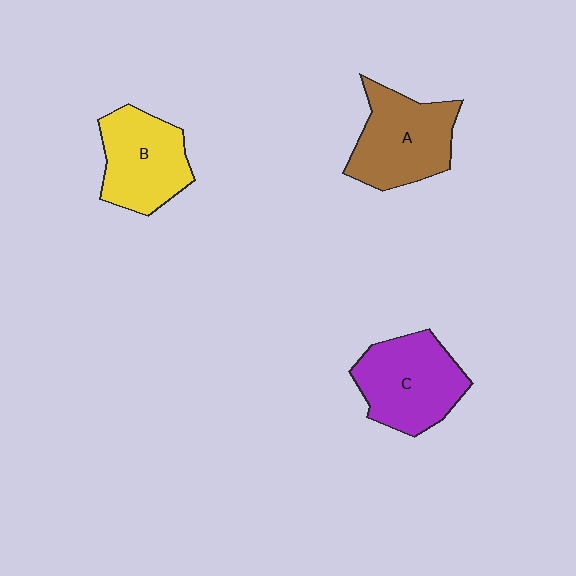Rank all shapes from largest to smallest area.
From largest to smallest: C (purple), A (brown), B (yellow).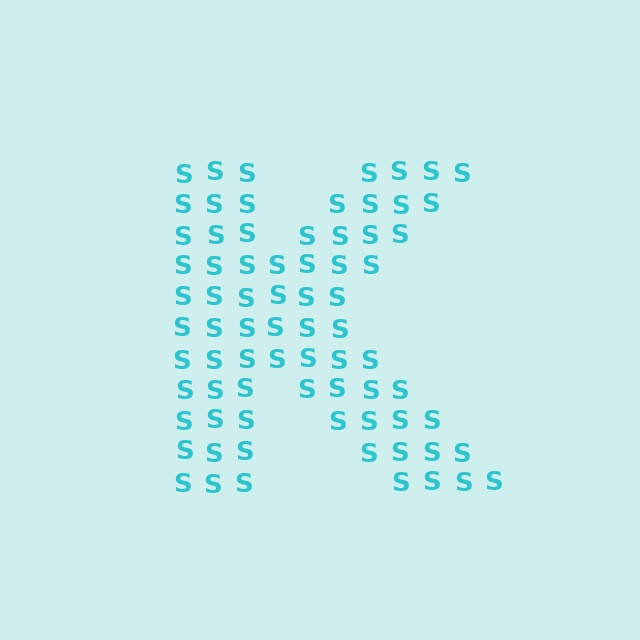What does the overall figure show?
The overall figure shows the letter K.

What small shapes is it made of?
It is made of small letter S's.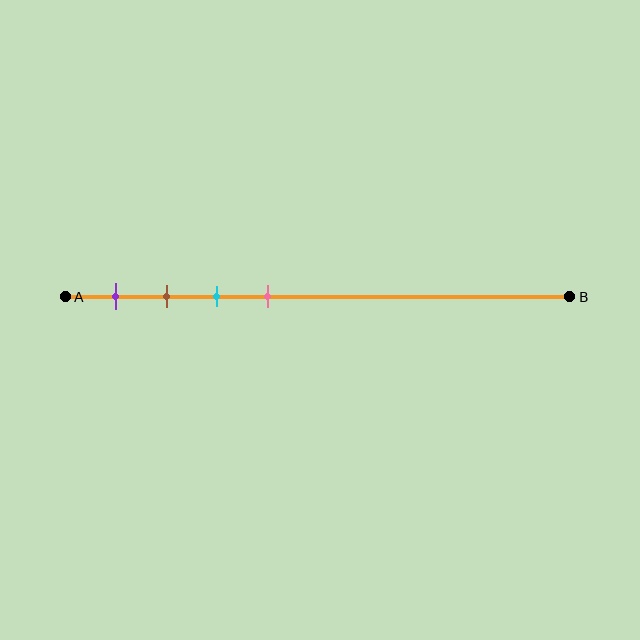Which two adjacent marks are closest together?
The brown and cyan marks are the closest adjacent pair.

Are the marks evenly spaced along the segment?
Yes, the marks are approximately evenly spaced.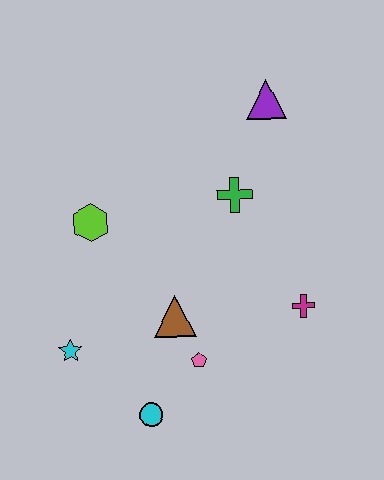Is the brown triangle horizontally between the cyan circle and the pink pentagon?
Yes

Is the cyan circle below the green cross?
Yes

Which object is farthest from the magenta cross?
The cyan star is farthest from the magenta cross.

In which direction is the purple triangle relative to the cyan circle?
The purple triangle is above the cyan circle.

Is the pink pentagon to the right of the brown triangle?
Yes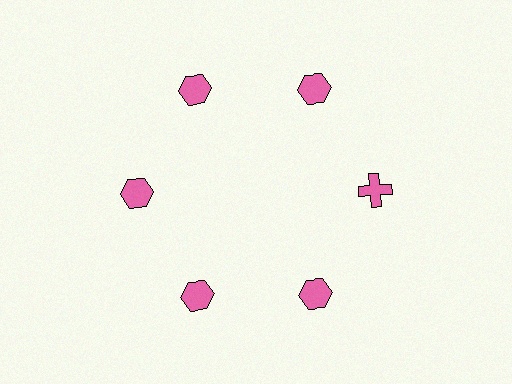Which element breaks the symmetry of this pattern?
The pink cross at roughly the 3 o'clock position breaks the symmetry. All other shapes are pink hexagons.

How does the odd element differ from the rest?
It has a different shape: cross instead of hexagon.